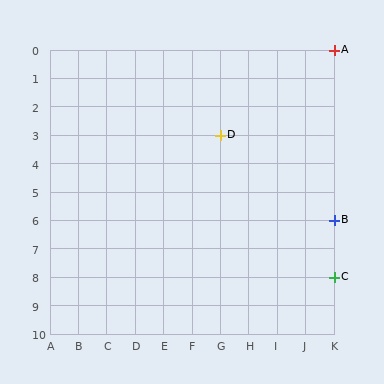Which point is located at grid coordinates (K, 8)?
Point C is at (K, 8).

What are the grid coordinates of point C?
Point C is at grid coordinates (K, 8).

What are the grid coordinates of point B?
Point B is at grid coordinates (K, 6).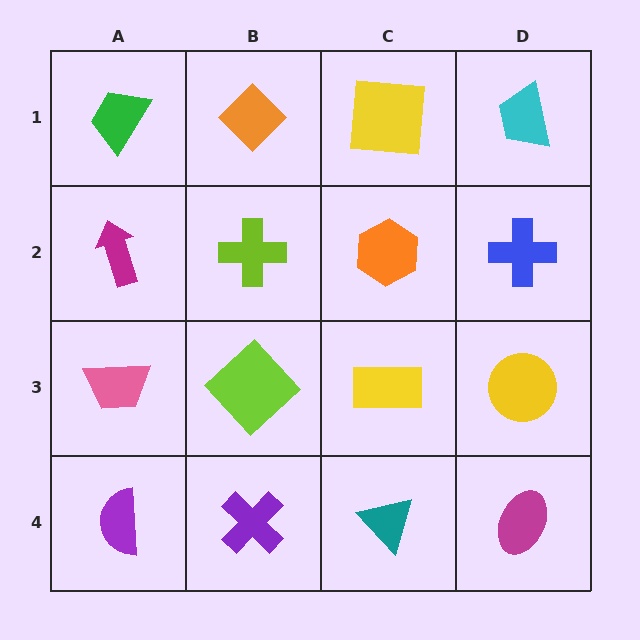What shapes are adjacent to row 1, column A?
A magenta arrow (row 2, column A), an orange diamond (row 1, column B).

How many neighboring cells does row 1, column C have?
3.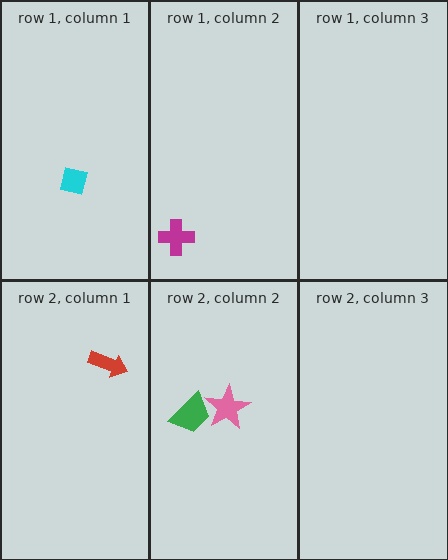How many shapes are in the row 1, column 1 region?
1.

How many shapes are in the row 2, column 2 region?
2.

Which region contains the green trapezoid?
The row 2, column 2 region.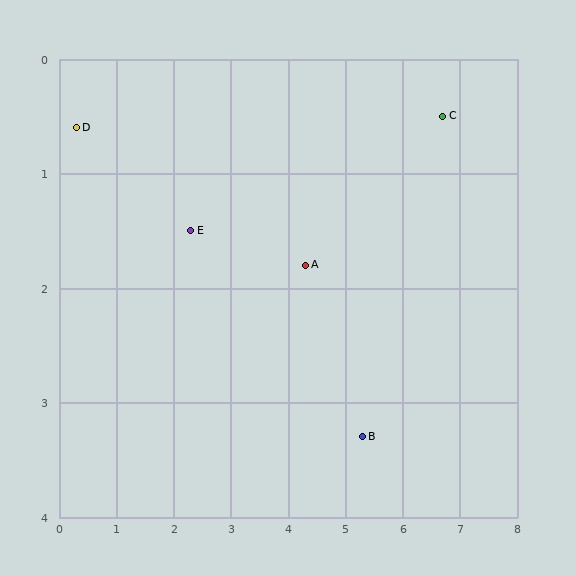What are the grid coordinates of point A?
Point A is at approximately (4.3, 1.8).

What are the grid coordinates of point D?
Point D is at approximately (0.3, 0.6).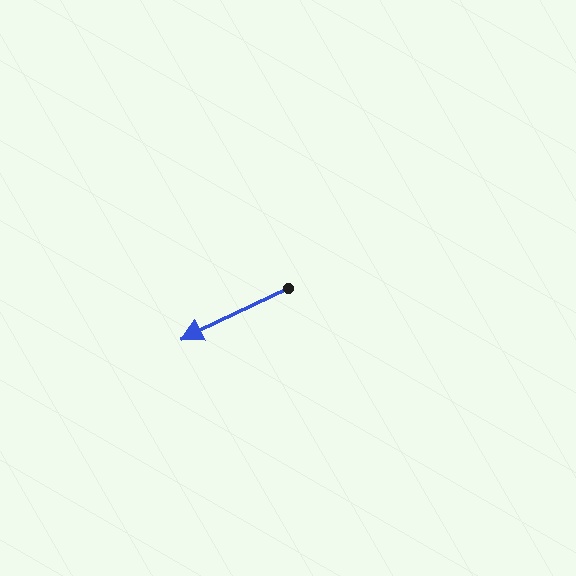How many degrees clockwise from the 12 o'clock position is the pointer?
Approximately 245 degrees.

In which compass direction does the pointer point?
Southwest.